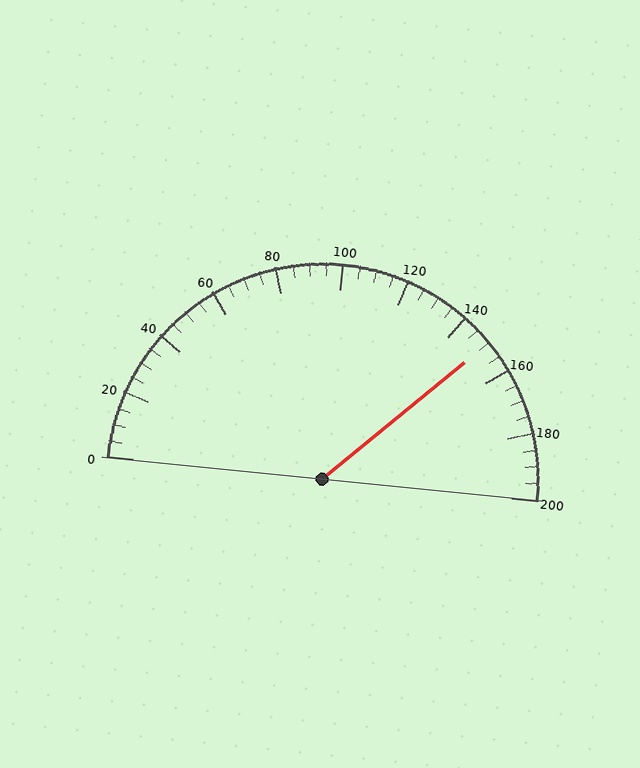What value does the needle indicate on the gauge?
The needle indicates approximately 150.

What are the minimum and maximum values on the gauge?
The gauge ranges from 0 to 200.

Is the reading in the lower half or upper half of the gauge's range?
The reading is in the upper half of the range (0 to 200).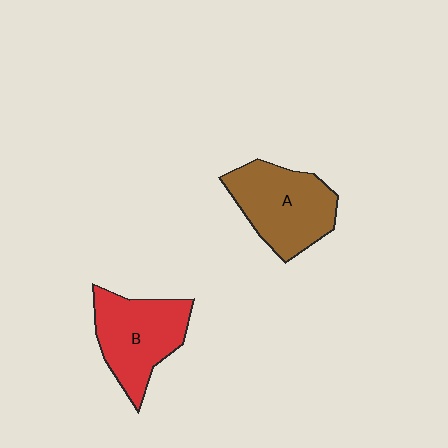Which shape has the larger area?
Shape A (brown).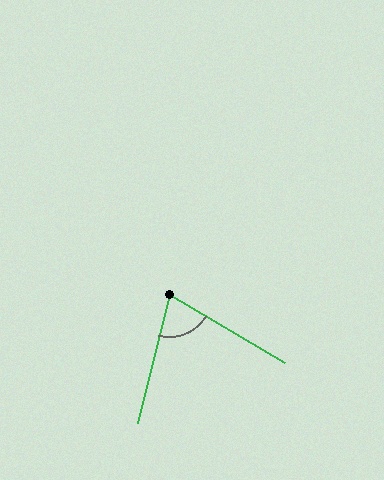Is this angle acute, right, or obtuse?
It is acute.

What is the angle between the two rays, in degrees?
Approximately 74 degrees.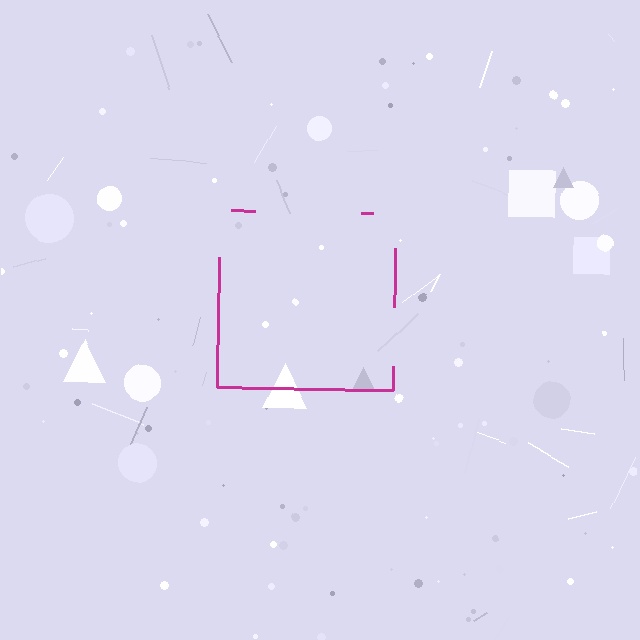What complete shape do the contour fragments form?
The contour fragments form a square.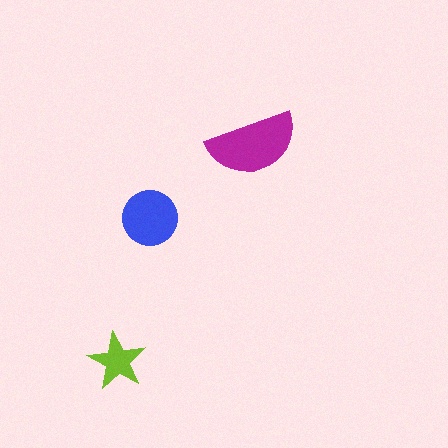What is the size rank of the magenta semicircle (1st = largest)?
1st.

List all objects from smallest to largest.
The lime star, the blue circle, the magenta semicircle.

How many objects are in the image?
There are 3 objects in the image.